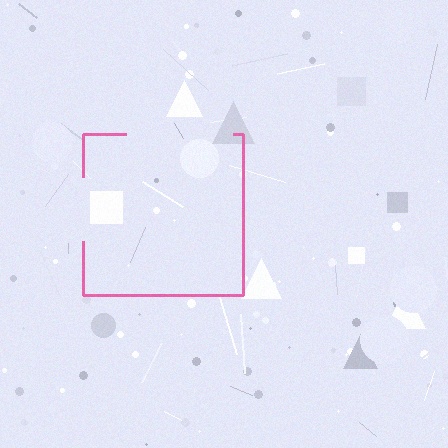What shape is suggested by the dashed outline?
The dashed outline suggests a square.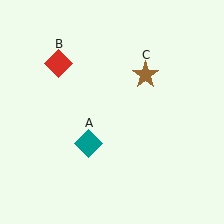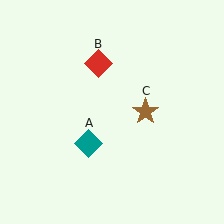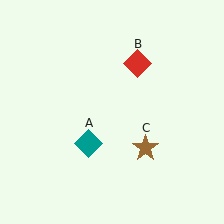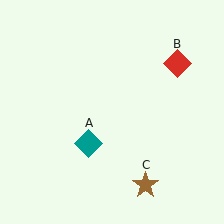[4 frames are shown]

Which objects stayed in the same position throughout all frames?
Teal diamond (object A) remained stationary.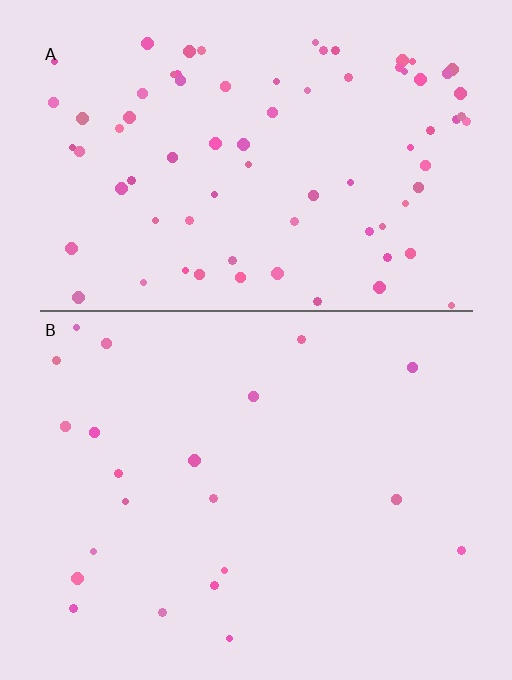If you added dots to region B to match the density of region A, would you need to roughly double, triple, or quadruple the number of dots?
Approximately quadruple.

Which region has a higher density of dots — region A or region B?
A (the top).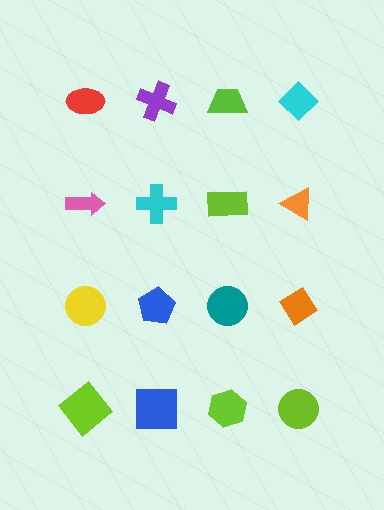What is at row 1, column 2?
A purple cross.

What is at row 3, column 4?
An orange diamond.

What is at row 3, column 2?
A blue pentagon.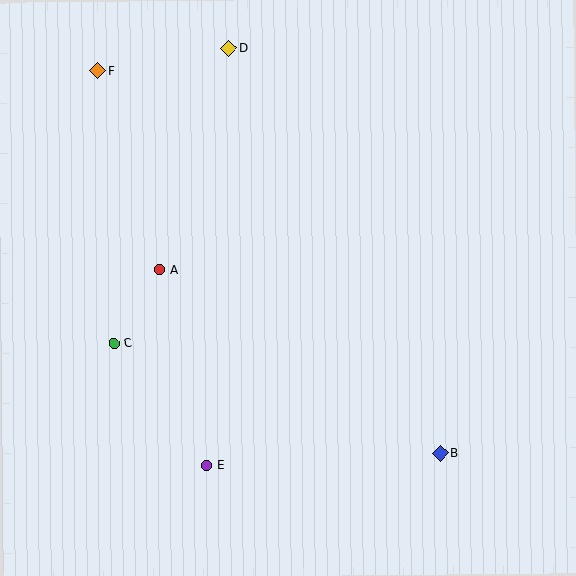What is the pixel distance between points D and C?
The distance between D and C is 316 pixels.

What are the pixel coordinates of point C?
Point C is at (114, 343).